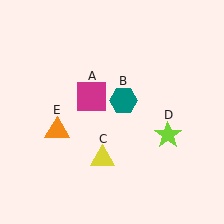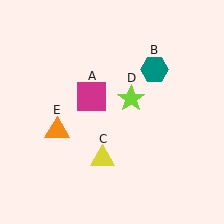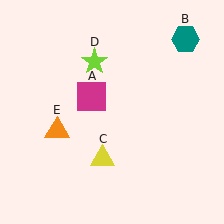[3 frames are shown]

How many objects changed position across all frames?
2 objects changed position: teal hexagon (object B), lime star (object D).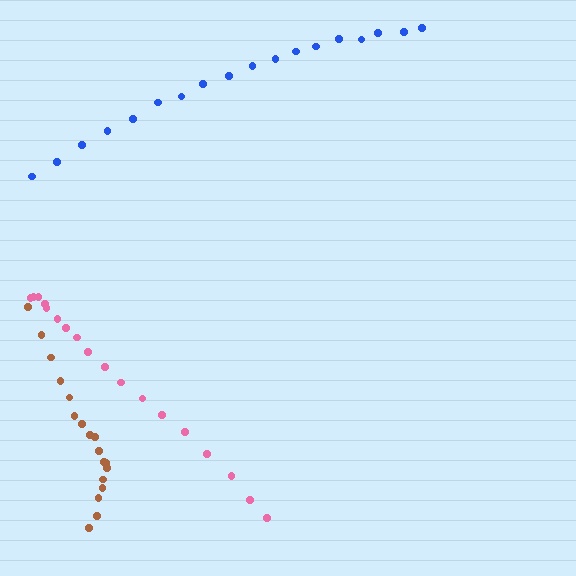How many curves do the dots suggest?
There are 3 distinct paths.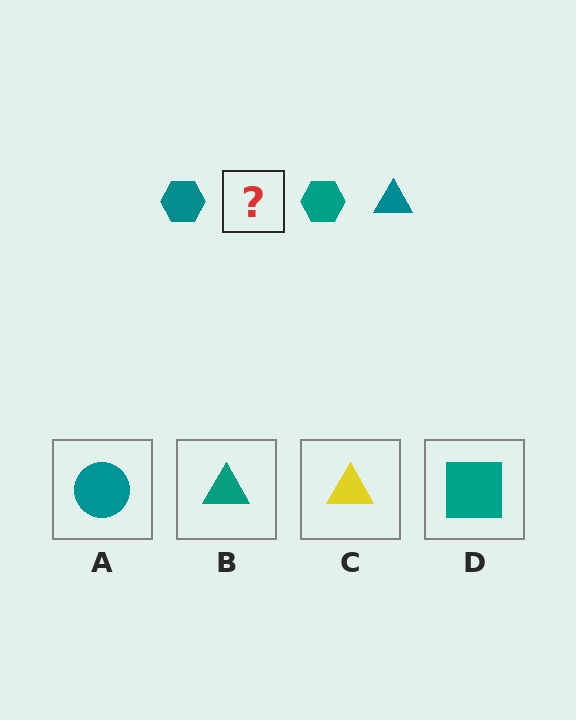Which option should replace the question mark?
Option B.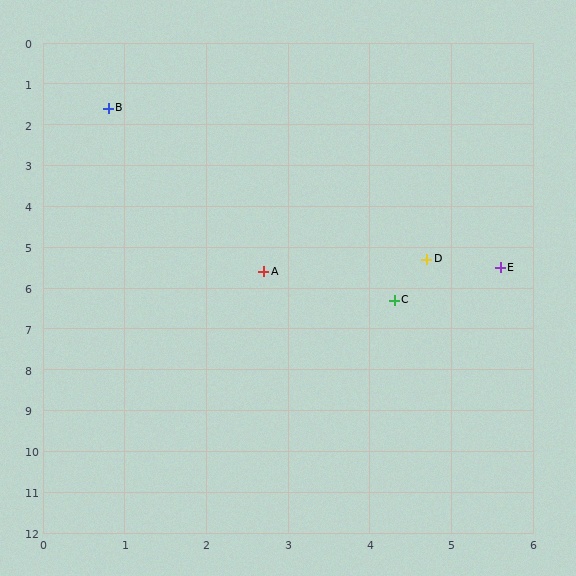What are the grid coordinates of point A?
Point A is at approximately (2.7, 5.6).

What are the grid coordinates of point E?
Point E is at approximately (5.6, 5.5).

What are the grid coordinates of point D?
Point D is at approximately (4.7, 5.3).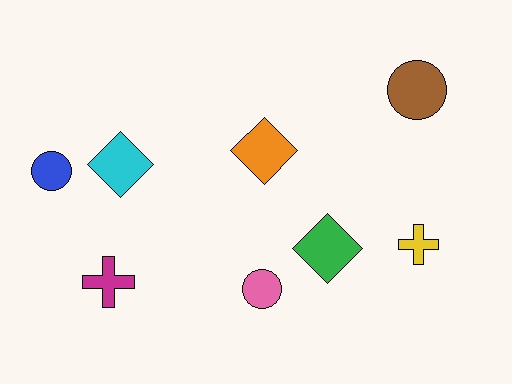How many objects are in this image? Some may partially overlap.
There are 8 objects.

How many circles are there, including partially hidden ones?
There are 3 circles.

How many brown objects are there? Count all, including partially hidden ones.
There is 1 brown object.